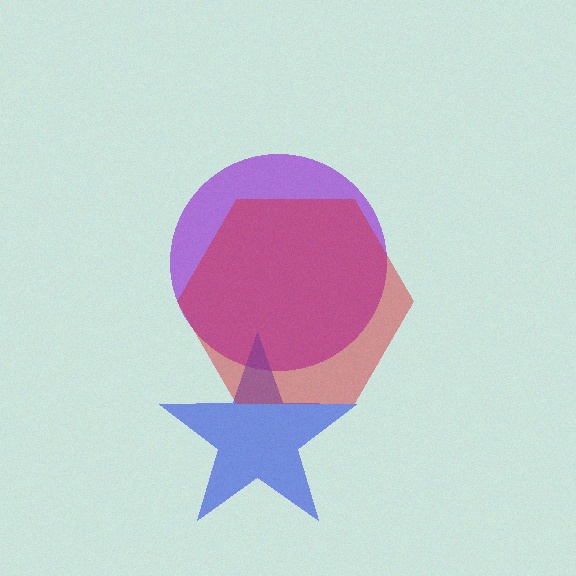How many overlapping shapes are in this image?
There are 3 overlapping shapes in the image.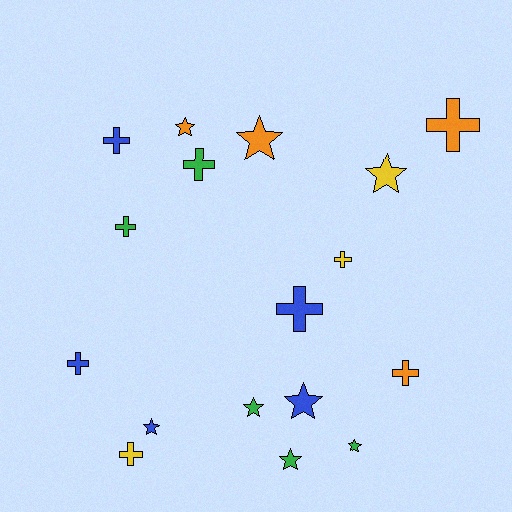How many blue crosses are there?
There are 3 blue crosses.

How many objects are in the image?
There are 17 objects.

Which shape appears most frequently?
Cross, with 9 objects.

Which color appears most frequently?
Green, with 5 objects.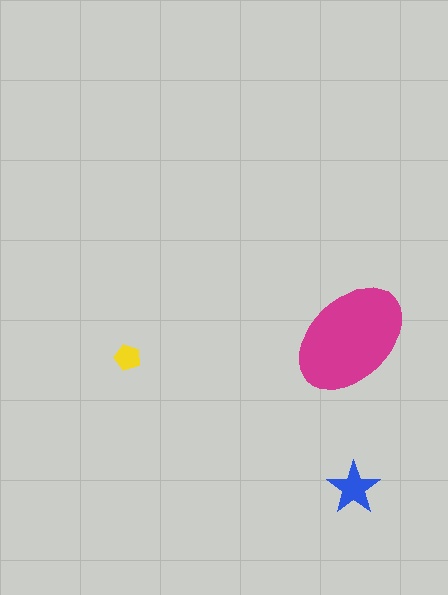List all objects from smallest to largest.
The yellow pentagon, the blue star, the magenta ellipse.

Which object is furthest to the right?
The blue star is rightmost.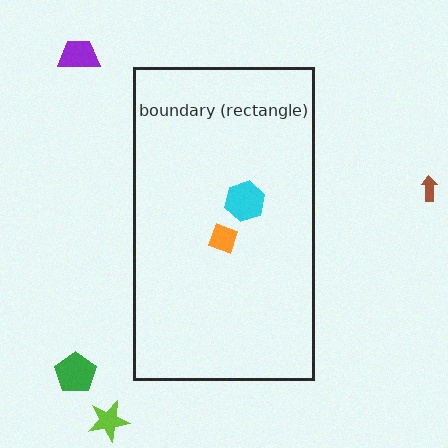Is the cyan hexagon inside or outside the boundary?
Inside.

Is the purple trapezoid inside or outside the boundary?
Outside.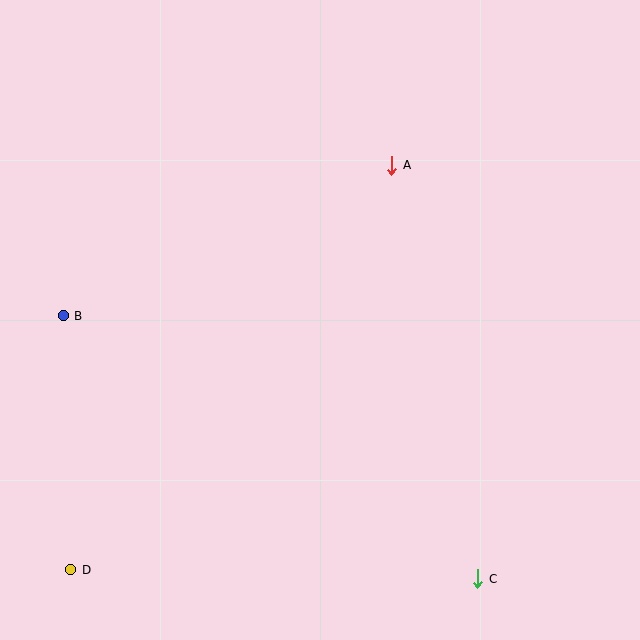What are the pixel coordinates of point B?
Point B is at (63, 316).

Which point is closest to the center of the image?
Point A at (392, 165) is closest to the center.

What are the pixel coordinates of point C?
Point C is at (478, 579).